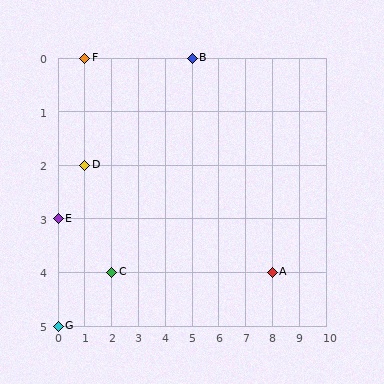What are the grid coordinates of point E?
Point E is at grid coordinates (0, 3).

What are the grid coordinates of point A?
Point A is at grid coordinates (8, 4).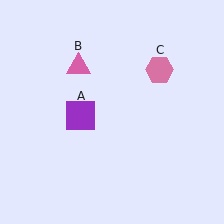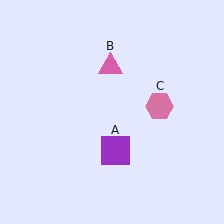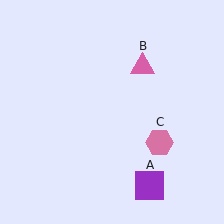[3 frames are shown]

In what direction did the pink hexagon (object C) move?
The pink hexagon (object C) moved down.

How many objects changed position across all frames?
3 objects changed position: purple square (object A), pink triangle (object B), pink hexagon (object C).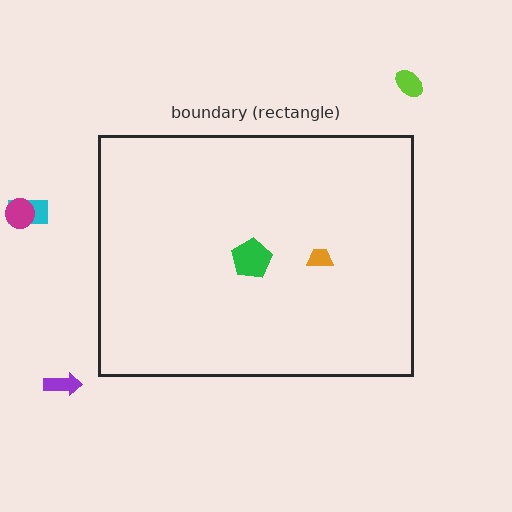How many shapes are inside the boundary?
2 inside, 4 outside.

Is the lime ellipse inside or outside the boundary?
Outside.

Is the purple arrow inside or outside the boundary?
Outside.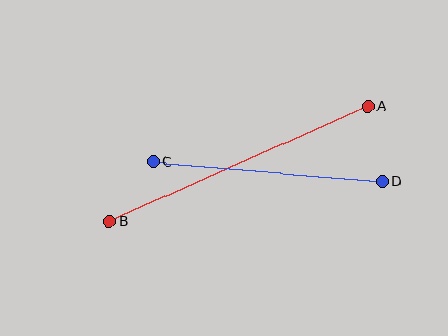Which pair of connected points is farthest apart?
Points A and B are farthest apart.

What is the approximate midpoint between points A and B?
The midpoint is at approximately (239, 164) pixels.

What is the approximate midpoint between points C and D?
The midpoint is at approximately (268, 172) pixels.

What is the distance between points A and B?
The distance is approximately 283 pixels.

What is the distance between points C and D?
The distance is approximately 230 pixels.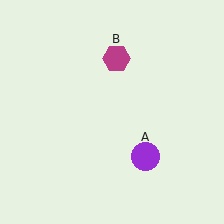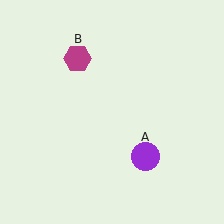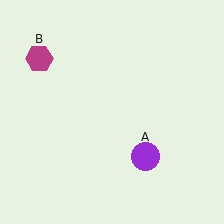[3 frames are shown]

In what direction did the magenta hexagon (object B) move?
The magenta hexagon (object B) moved left.